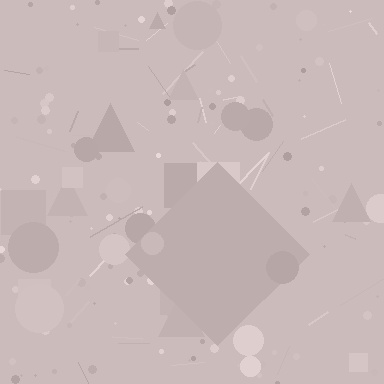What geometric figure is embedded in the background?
A diamond is embedded in the background.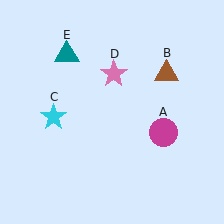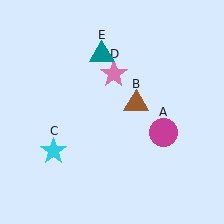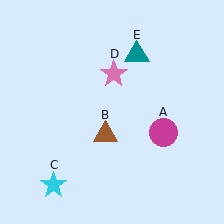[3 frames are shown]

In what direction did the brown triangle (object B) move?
The brown triangle (object B) moved down and to the left.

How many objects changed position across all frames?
3 objects changed position: brown triangle (object B), cyan star (object C), teal triangle (object E).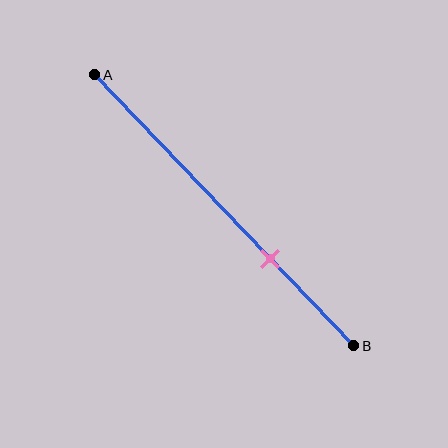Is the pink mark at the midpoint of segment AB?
No, the mark is at about 70% from A, not at the 50% midpoint.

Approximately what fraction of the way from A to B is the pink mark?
The pink mark is approximately 70% of the way from A to B.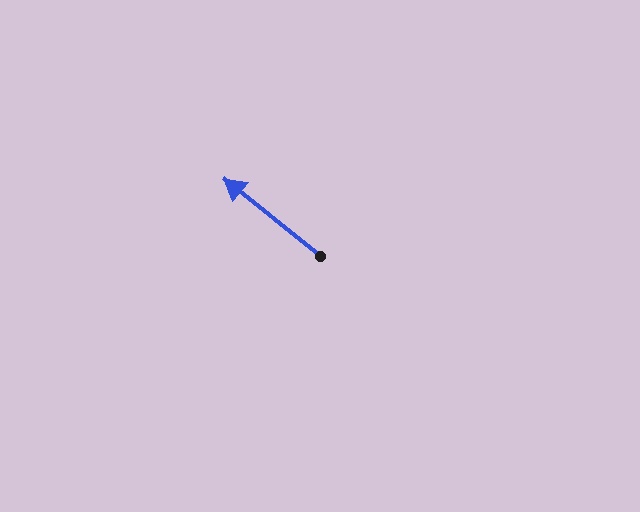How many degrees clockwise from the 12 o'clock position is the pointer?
Approximately 309 degrees.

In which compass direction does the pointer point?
Northwest.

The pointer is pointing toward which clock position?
Roughly 10 o'clock.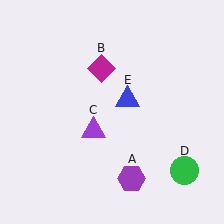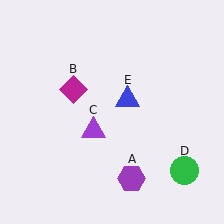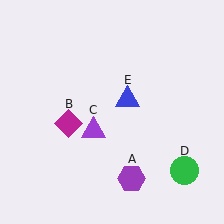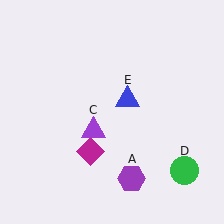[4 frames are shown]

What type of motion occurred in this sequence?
The magenta diamond (object B) rotated counterclockwise around the center of the scene.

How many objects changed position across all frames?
1 object changed position: magenta diamond (object B).